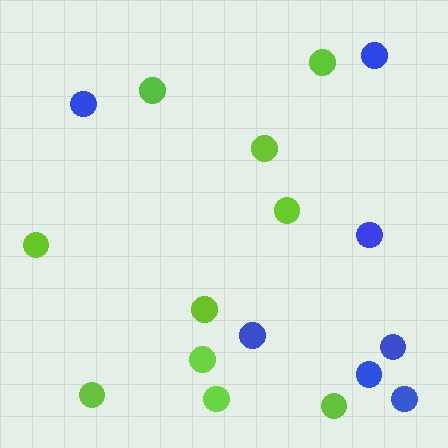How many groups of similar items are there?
There are 2 groups: one group of lime circles (10) and one group of blue circles (7).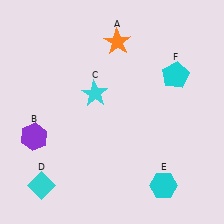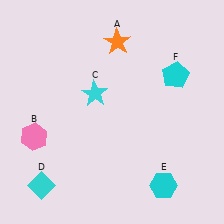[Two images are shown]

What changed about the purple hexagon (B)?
In Image 1, B is purple. In Image 2, it changed to pink.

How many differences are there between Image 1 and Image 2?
There is 1 difference between the two images.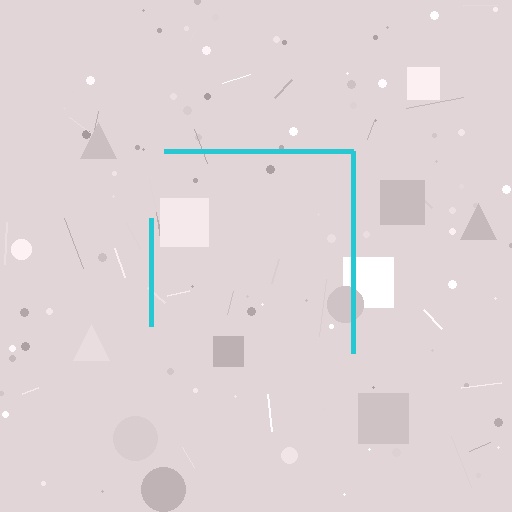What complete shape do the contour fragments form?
The contour fragments form a square.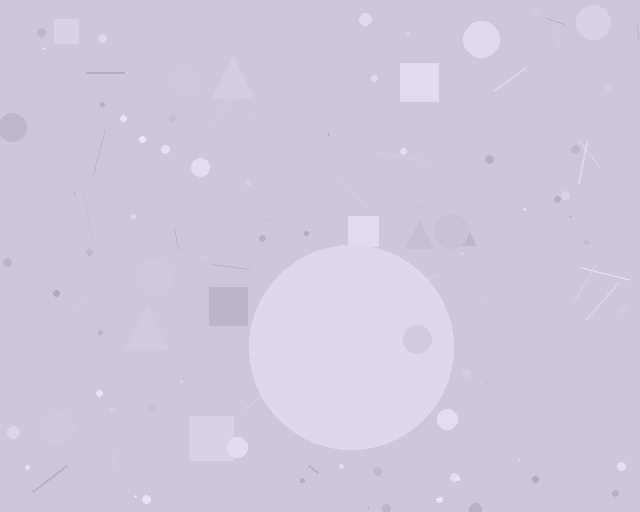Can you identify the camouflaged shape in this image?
The camouflaged shape is a circle.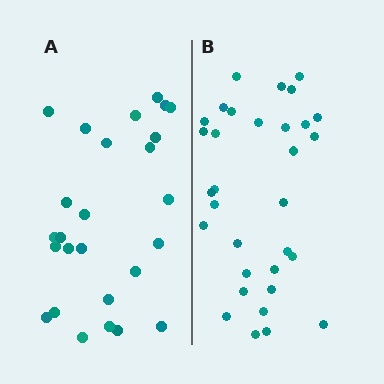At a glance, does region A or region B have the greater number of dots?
Region B (the right region) has more dots.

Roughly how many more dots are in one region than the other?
Region B has about 6 more dots than region A.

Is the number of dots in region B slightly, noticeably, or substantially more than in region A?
Region B has only slightly more — the two regions are fairly close. The ratio is roughly 1.2 to 1.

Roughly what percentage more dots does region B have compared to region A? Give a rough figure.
About 25% more.